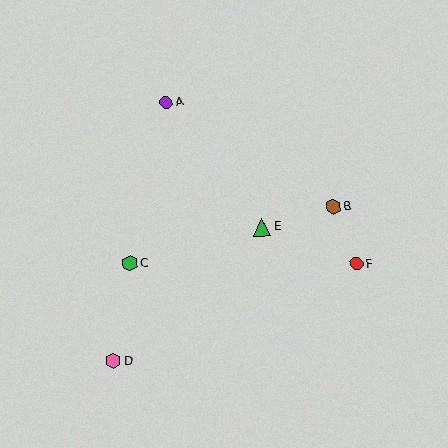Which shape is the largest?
The green triangle (labeled E) is the largest.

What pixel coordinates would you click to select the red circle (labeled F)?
Click at (357, 264) to select the red circle F.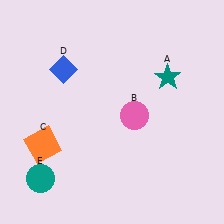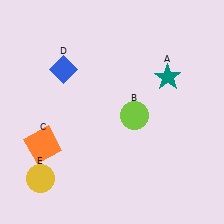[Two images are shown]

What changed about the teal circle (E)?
In Image 1, E is teal. In Image 2, it changed to yellow.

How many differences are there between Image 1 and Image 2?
There are 2 differences between the two images.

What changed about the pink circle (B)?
In Image 1, B is pink. In Image 2, it changed to lime.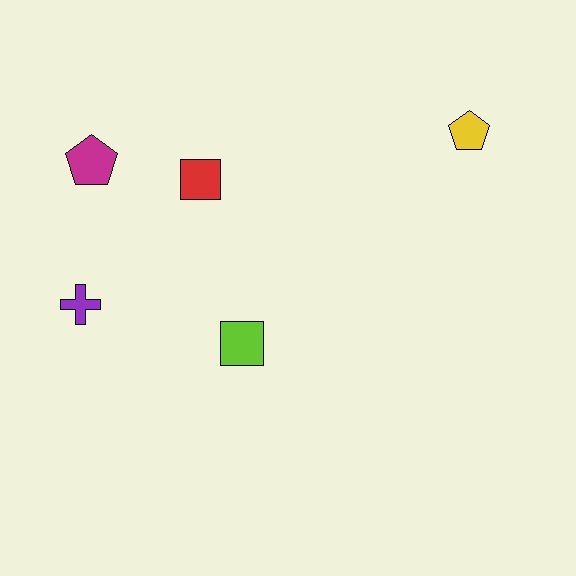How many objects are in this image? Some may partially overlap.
There are 5 objects.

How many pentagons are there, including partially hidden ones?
There are 2 pentagons.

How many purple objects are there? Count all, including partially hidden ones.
There is 1 purple object.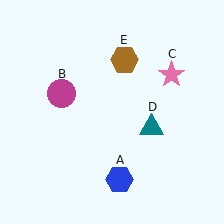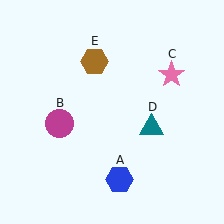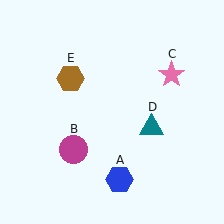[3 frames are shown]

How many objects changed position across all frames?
2 objects changed position: magenta circle (object B), brown hexagon (object E).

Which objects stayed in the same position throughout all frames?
Blue hexagon (object A) and pink star (object C) and teal triangle (object D) remained stationary.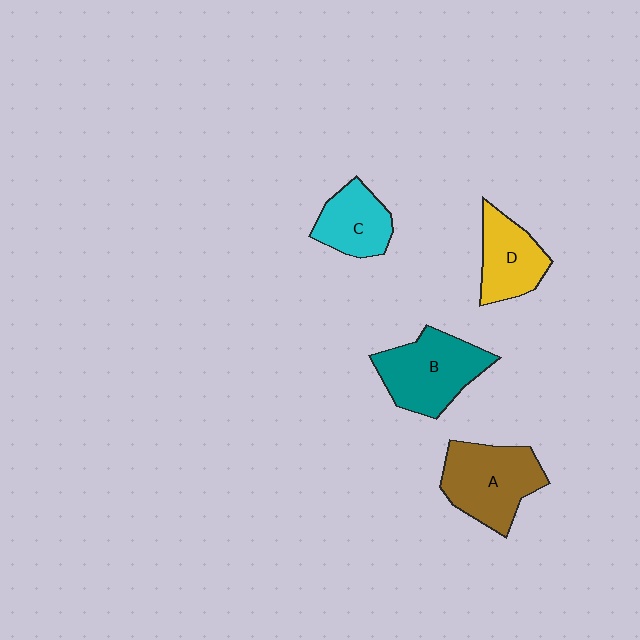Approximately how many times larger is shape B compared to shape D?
Approximately 1.4 times.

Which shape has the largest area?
Shape A (brown).